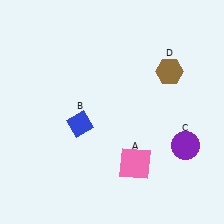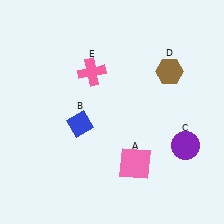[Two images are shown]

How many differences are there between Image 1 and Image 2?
There is 1 difference between the two images.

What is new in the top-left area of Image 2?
A pink cross (E) was added in the top-left area of Image 2.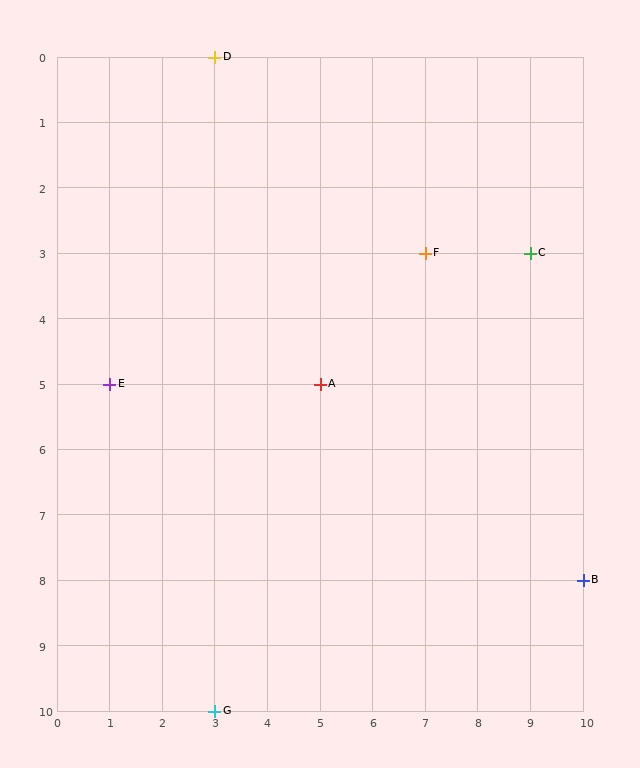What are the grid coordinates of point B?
Point B is at grid coordinates (10, 8).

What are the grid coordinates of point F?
Point F is at grid coordinates (7, 3).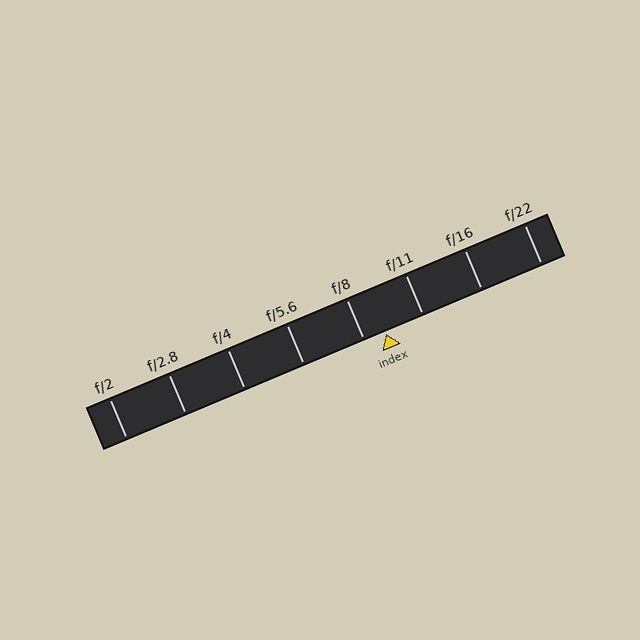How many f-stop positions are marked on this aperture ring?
There are 8 f-stop positions marked.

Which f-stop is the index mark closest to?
The index mark is closest to f/8.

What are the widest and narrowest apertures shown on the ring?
The widest aperture shown is f/2 and the narrowest is f/22.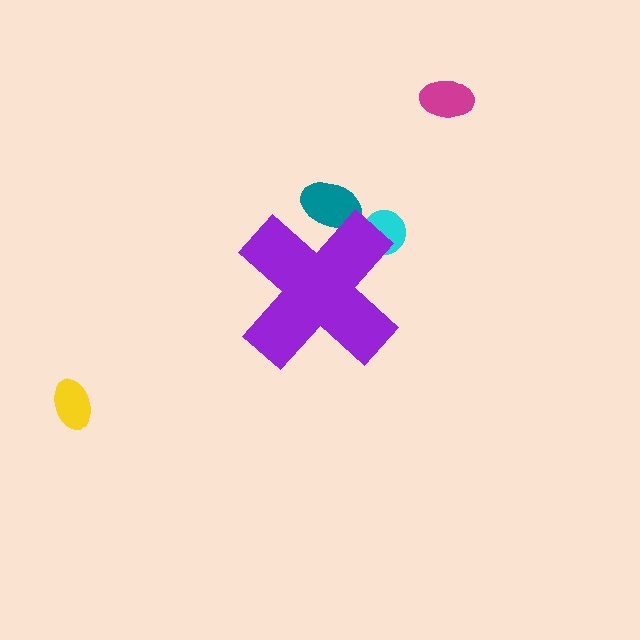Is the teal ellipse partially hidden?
Yes, the teal ellipse is partially hidden behind the purple cross.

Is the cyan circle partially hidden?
Yes, the cyan circle is partially hidden behind the purple cross.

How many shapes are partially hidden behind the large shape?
2 shapes are partially hidden.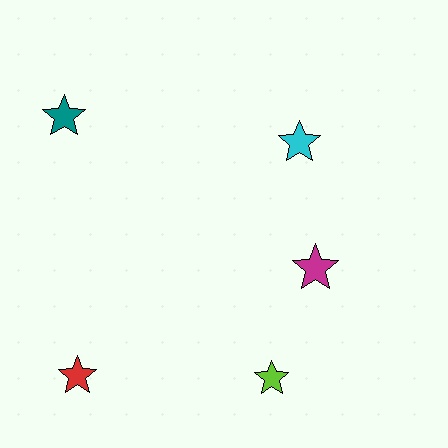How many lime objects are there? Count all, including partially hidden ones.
There is 1 lime object.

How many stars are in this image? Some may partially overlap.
There are 5 stars.